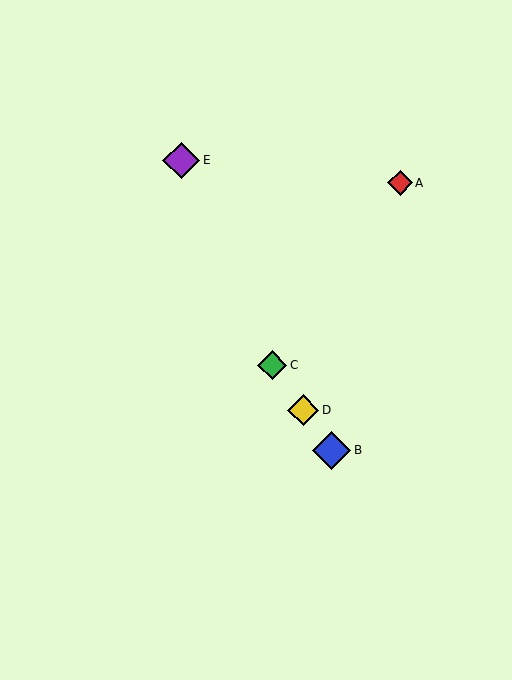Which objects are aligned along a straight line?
Objects B, C, D are aligned along a straight line.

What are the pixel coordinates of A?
Object A is at (400, 183).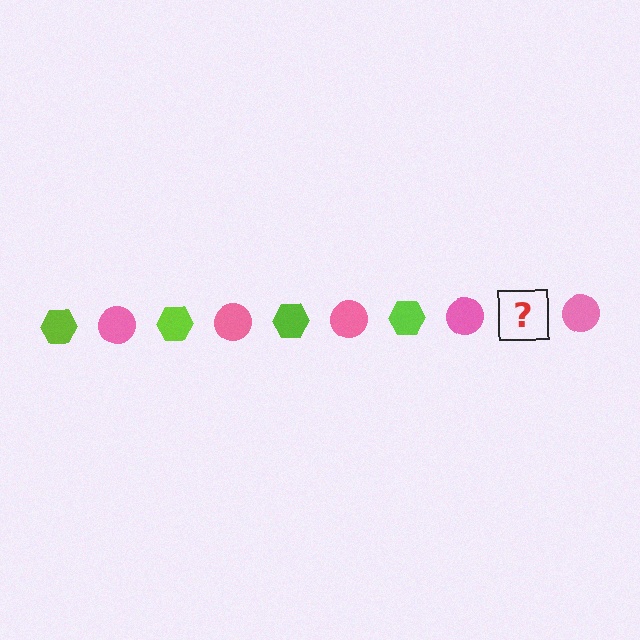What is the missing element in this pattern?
The missing element is a lime hexagon.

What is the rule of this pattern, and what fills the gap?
The rule is that the pattern alternates between lime hexagon and pink circle. The gap should be filled with a lime hexagon.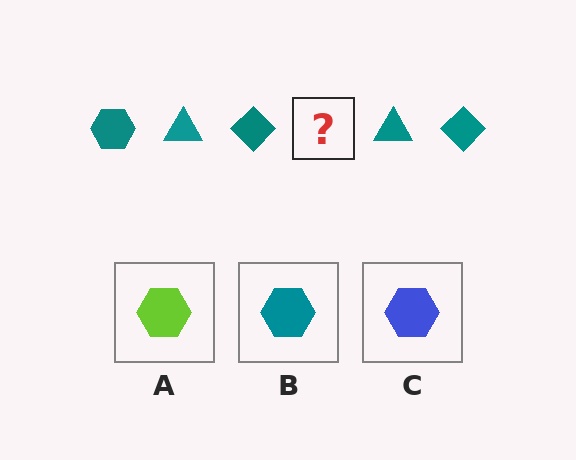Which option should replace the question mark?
Option B.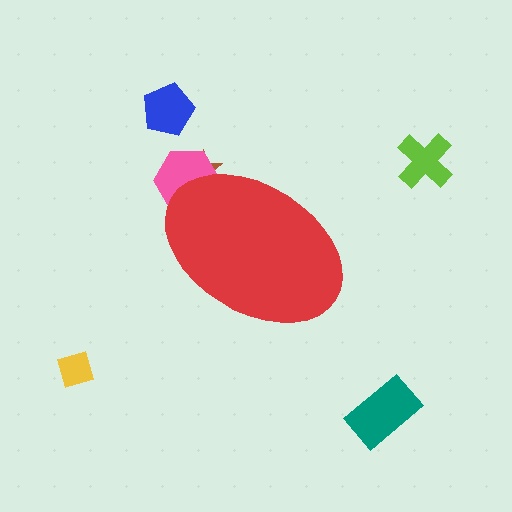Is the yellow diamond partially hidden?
No, the yellow diamond is fully visible.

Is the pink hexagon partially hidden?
Yes, the pink hexagon is partially hidden behind the red ellipse.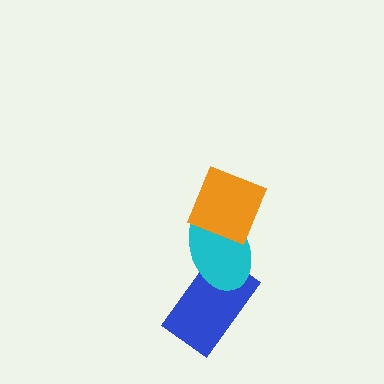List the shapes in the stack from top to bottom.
From top to bottom: the orange diamond, the cyan ellipse, the blue rectangle.